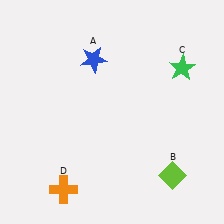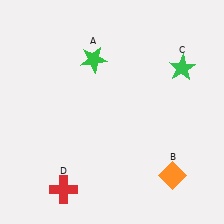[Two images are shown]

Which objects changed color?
A changed from blue to green. B changed from lime to orange. D changed from orange to red.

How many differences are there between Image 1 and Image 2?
There are 3 differences between the two images.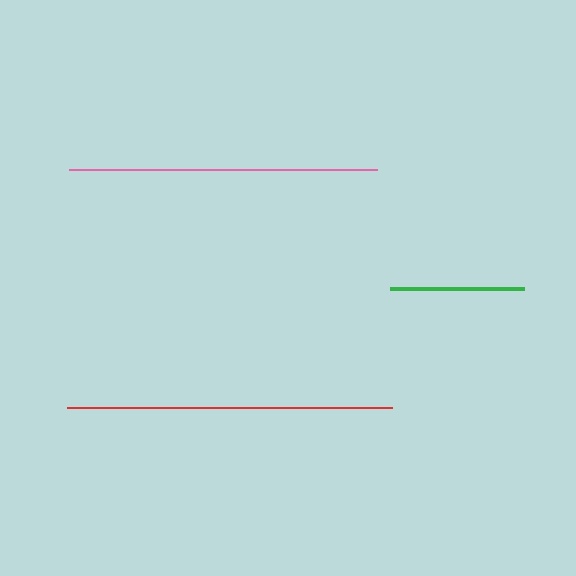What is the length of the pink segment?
The pink segment is approximately 308 pixels long.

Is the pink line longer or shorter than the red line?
The red line is longer than the pink line.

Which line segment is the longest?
The red line is the longest at approximately 325 pixels.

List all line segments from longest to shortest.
From longest to shortest: red, pink, green.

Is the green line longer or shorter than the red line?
The red line is longer than the green line.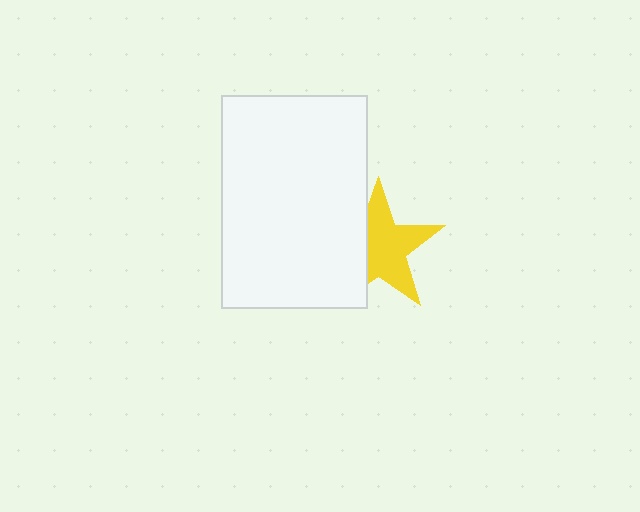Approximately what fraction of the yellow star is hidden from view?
Roughly 34% of the yellow star is hidden behind the white rectangle.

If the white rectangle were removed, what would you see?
You would see the complete yellow star.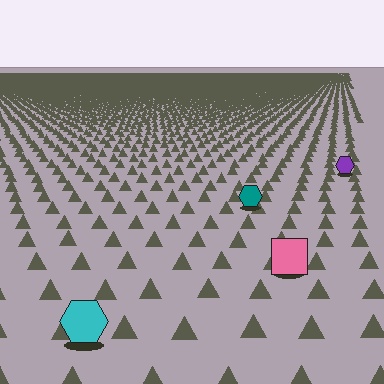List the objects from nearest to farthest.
From nearest to farthest: the cyan hexagon, the pink square, the teal hexagon, the purple hexagon.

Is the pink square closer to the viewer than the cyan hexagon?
No. The cyan hexagon is closer — you can tell from the texture gradient: the ground texture is coarser near it.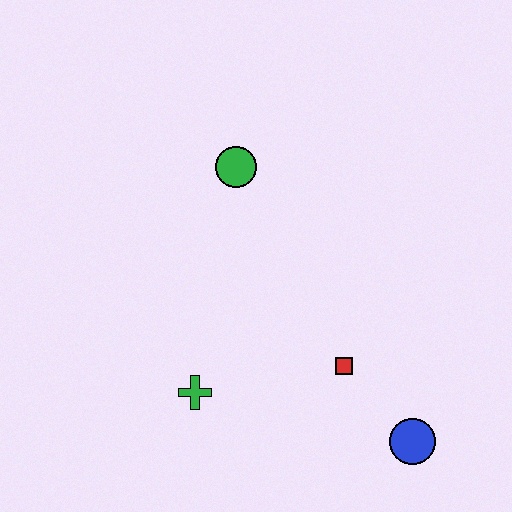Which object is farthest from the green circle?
The blue circle is farthest from the green circle.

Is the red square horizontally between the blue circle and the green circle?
Yes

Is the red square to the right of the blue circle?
No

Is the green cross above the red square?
No